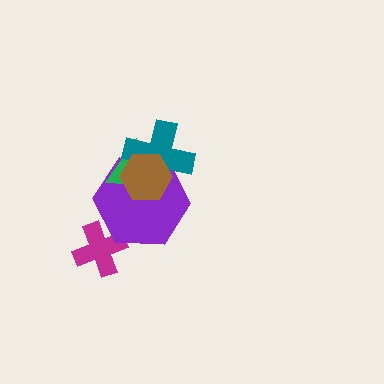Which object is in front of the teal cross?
The brown hexagon is in front of the teal cross.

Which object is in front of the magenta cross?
The purple hexagon is in front of the magenta cross.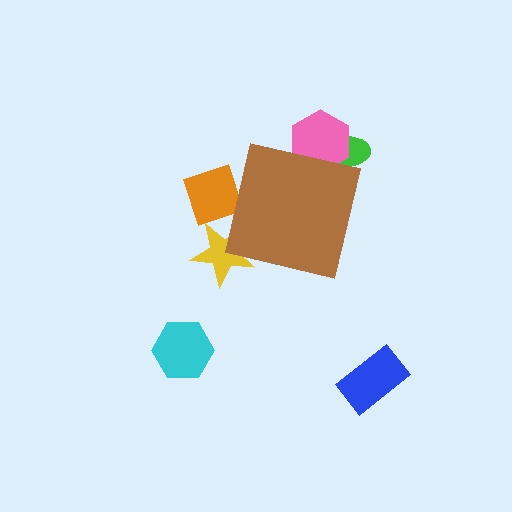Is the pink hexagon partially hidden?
Yes, the pink hexagon is partially hidden behind the brown square.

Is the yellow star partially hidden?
Yes, the yellow star is partially hidden behind the brown square.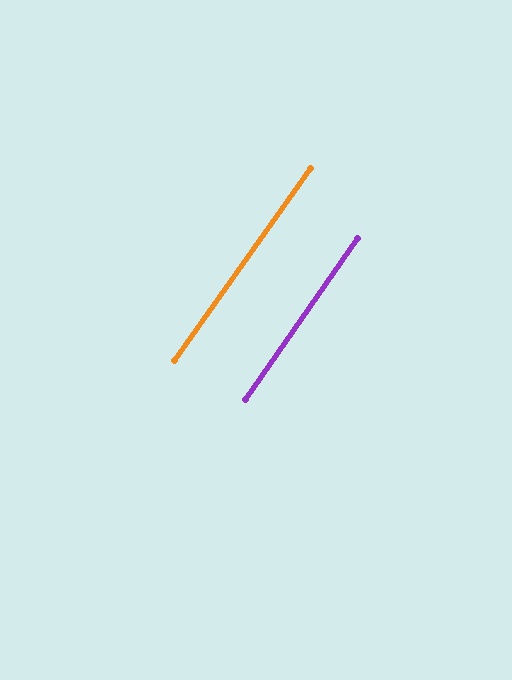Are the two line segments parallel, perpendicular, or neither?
Parallel — their directions differ by only 0.3°.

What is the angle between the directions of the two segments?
Approximately 0 degrees.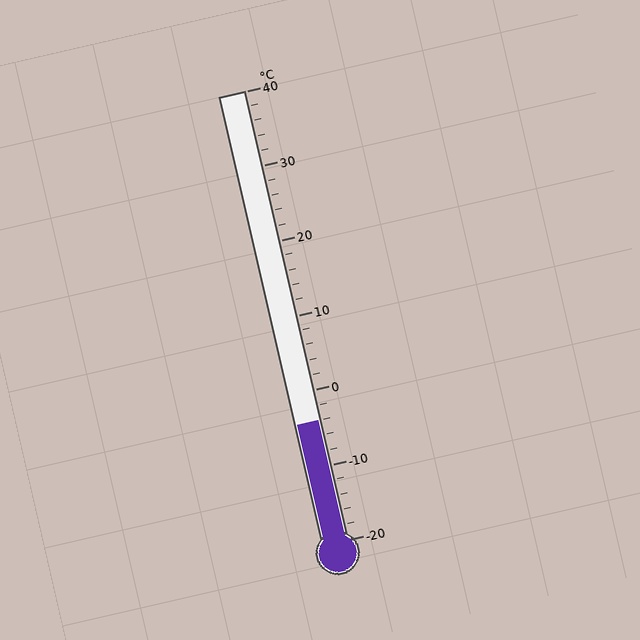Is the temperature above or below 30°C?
The temperature is below 30°C.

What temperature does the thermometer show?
The thermometer shows approximately -4°C.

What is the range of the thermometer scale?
The thermometer scale ranges from -20°C to 40°C.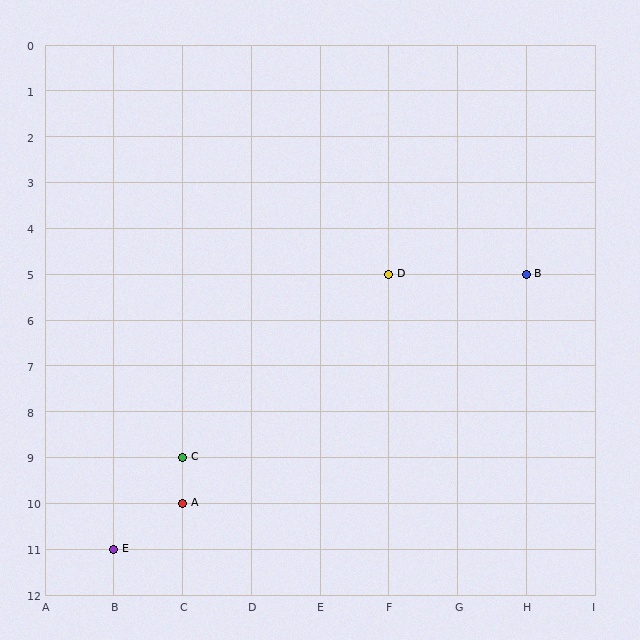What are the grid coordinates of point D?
Point D is at grid coordinates (F, 5).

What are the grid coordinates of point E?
Point E is at grid coordinates (B, 11).